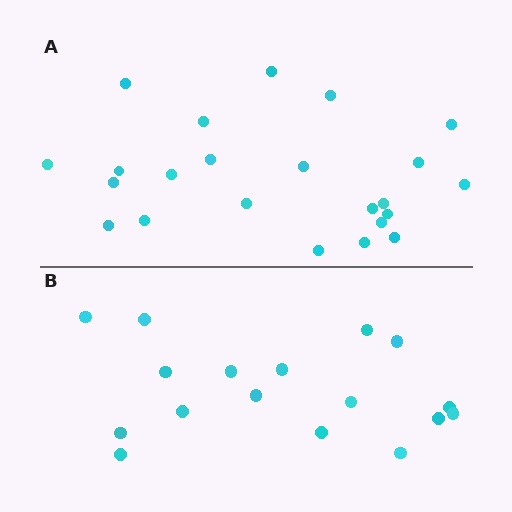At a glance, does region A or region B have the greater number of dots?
Region A (the top region) has more dots.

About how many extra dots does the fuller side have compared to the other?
Region A has about 6 more dots than region B.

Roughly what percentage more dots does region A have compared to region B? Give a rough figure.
About 35% more.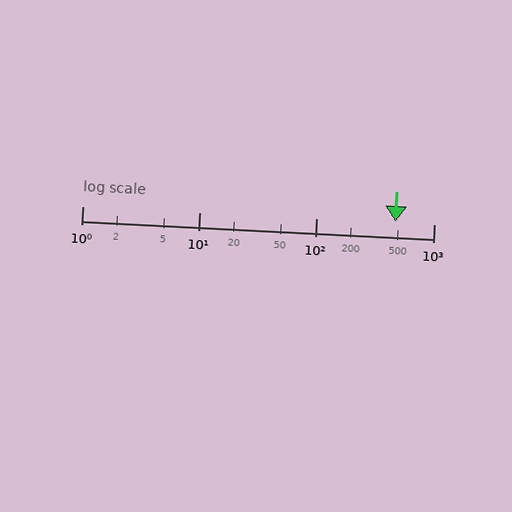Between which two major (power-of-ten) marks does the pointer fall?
The pointer is between 100 and 1000.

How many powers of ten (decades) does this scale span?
The scale spans 3 decades, from 1 to 1000.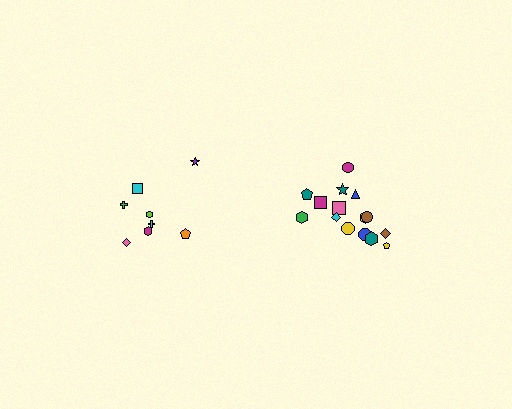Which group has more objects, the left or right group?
The right group.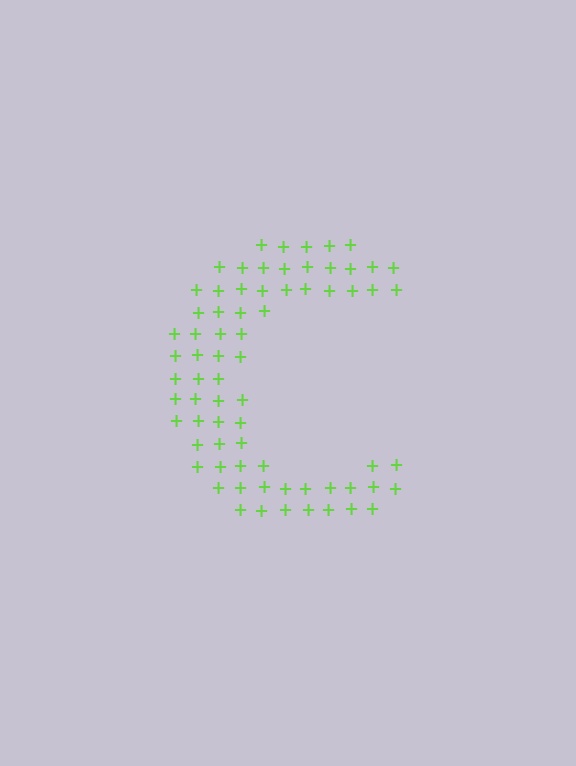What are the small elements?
The small elements are plus signs.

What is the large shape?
The large shape is the letter C.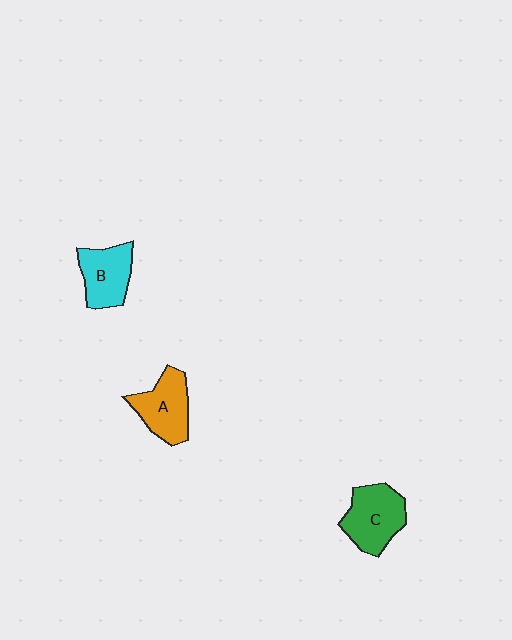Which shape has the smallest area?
Shape B (cyan).